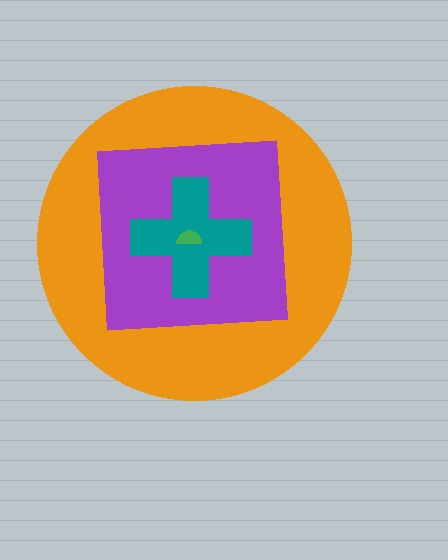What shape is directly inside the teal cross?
The green semicircle.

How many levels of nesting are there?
4.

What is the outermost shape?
The orange circle.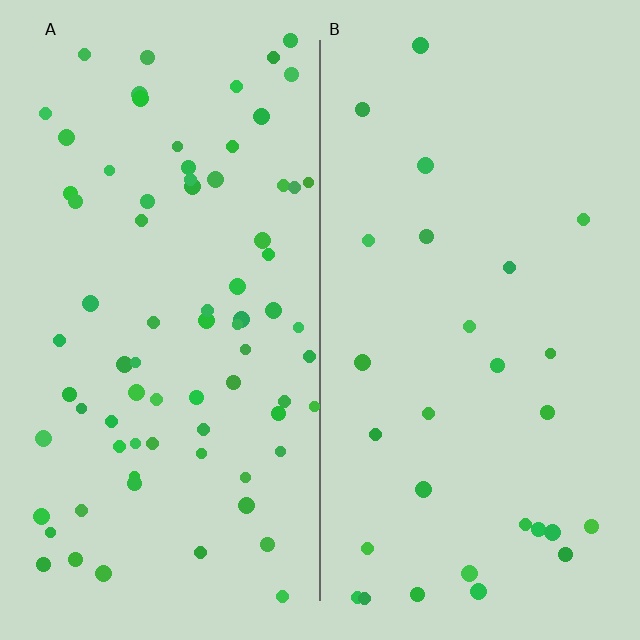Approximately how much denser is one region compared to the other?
Approximately 2.7× — region A over region B.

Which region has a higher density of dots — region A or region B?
A (the left).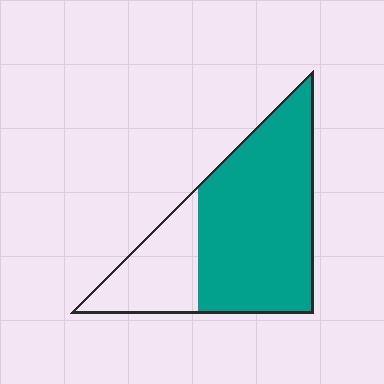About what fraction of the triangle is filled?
About three quarters (3/4).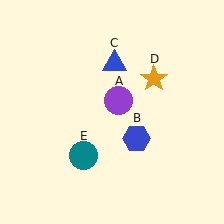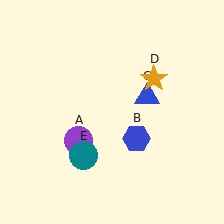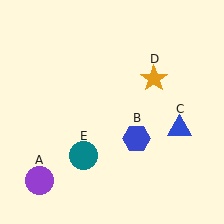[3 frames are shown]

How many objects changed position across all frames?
2 objects changed position: purple circle (object A), blue triangle (object C).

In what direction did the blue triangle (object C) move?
The blue triangle (object C) moved down and to the right.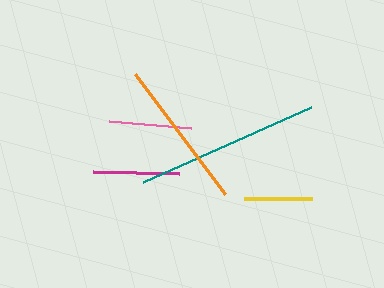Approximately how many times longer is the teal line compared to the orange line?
The teal line is approximately 1.2 times the length of the orange line.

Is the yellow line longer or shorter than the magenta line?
The magenta line is longer than the yellow line.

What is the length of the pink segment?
The pink segment is approximately 82 pixels long.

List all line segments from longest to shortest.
From longest to shortest: teal, orange, magenta, pink, yellow.